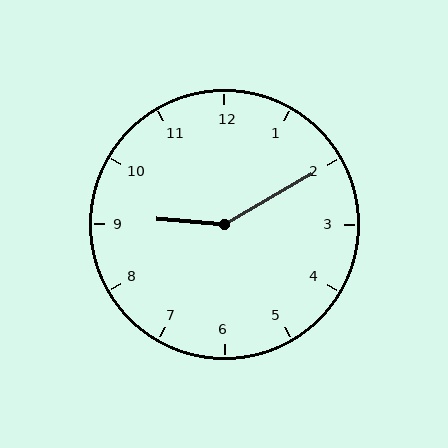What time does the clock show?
9:10.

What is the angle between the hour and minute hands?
Approximately 145 degrees.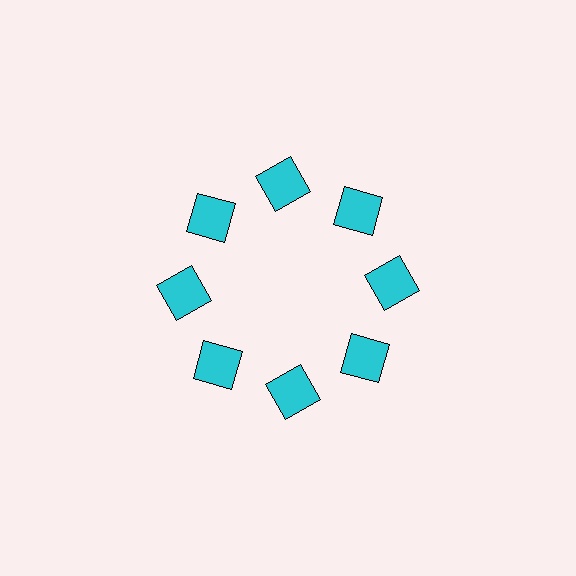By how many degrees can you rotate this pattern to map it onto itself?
The pattern maps onto itself every 45 degrees of rotation.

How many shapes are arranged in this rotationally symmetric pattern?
There are 8 shapes, arranged in 8 groups of 1.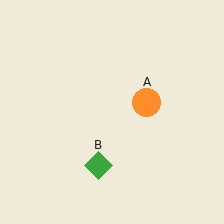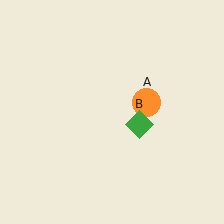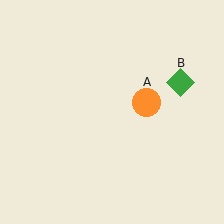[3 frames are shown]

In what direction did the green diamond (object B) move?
The green diamond (object B) moved up and to the right.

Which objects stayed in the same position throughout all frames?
Orange circle (object A) remained stationary.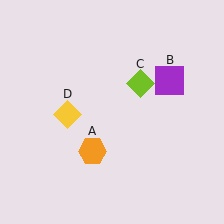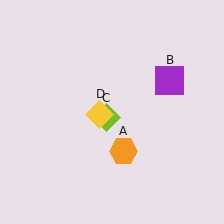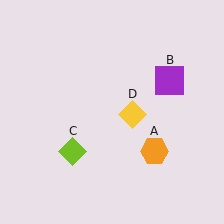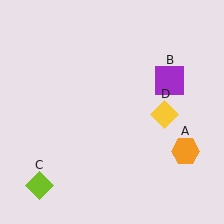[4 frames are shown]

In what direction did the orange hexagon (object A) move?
The orange hexagon (object A) moved right.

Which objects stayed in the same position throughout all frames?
Purple square (object B) remained stationary.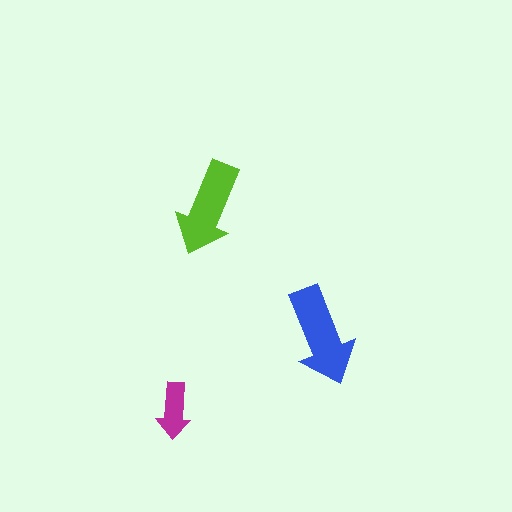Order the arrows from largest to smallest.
the blue one, the lime one, the magenta one.